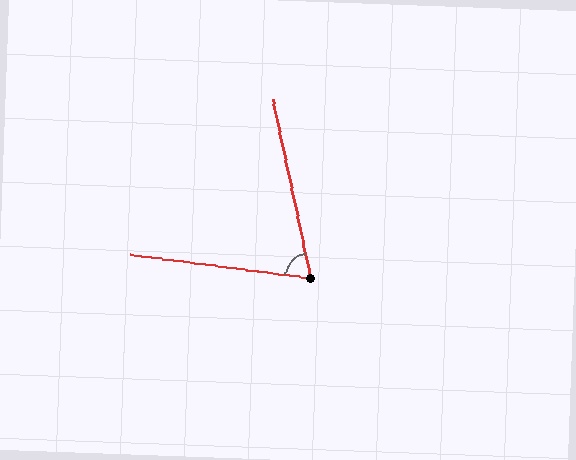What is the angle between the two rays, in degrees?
Approximately 71 degrees.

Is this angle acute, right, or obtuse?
It is acute.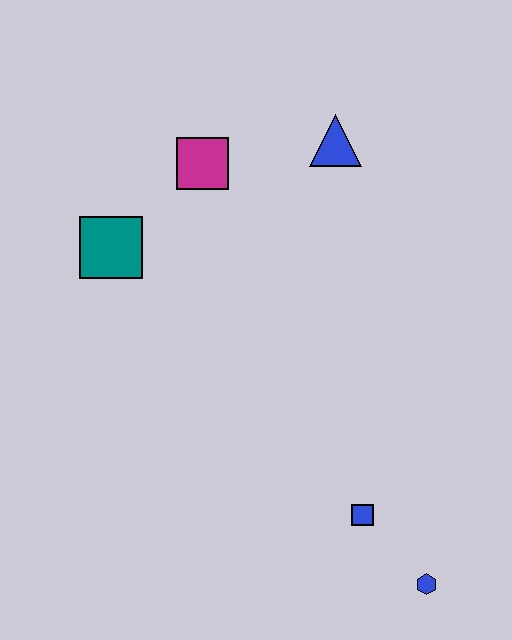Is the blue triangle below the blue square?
No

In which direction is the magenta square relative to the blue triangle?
The magenta square is to the left of the blue triangle.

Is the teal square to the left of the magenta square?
Yes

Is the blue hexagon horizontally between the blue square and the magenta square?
No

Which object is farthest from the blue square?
The magenta square is farthest from the blue square.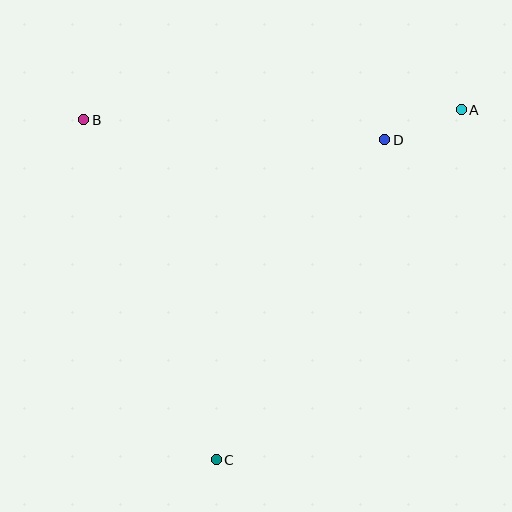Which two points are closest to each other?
Points A and D are closest to each other.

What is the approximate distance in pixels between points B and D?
The distance between B and D is approximately 302 pixels.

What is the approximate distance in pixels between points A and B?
The distance between A and B is approximately 377 pixels.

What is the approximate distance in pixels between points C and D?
The distance between C and D is approximately 362 pixels.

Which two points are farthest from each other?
Points A and C are farthest from each other.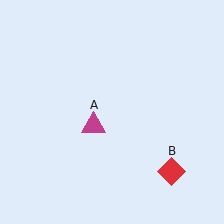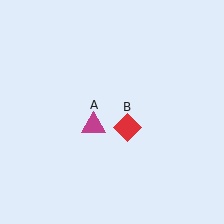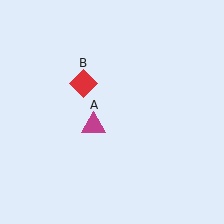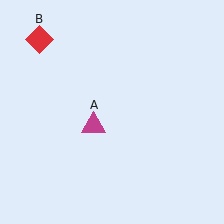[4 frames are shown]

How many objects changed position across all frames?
1 object changed position: red diamond (object B).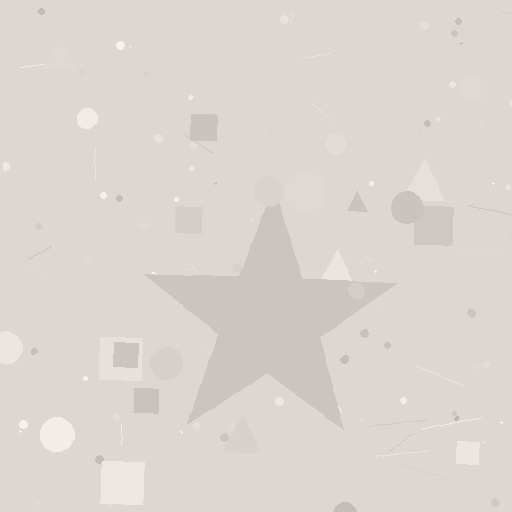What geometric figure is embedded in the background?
A star is embedded in the background.